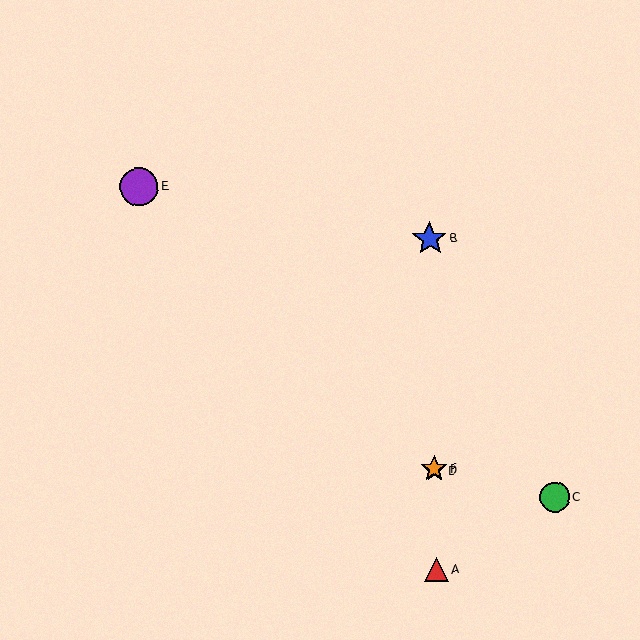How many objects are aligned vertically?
4 objects (A, B, D, F) are aligned vertically.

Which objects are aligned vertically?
Objects A, B, D, F are aligned vertically.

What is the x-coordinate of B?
Object B is at x≈430.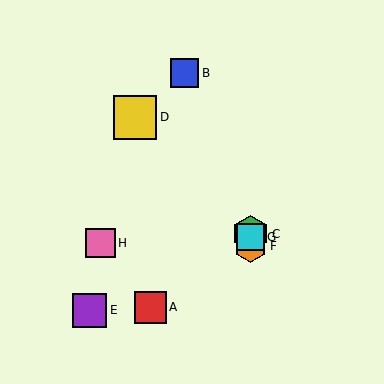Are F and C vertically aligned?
Yes, both are at x≈251.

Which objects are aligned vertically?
Objects C, F, G are aligned vertically.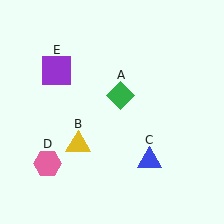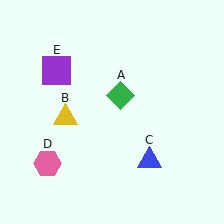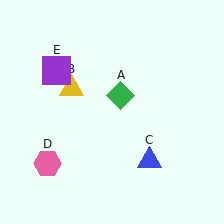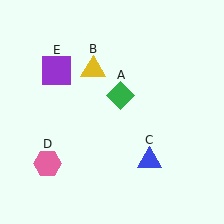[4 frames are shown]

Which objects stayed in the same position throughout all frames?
Green diamond (object A) and blue triangle (object C) and pink hexagon (object D) and purple square (object E) remained stationary.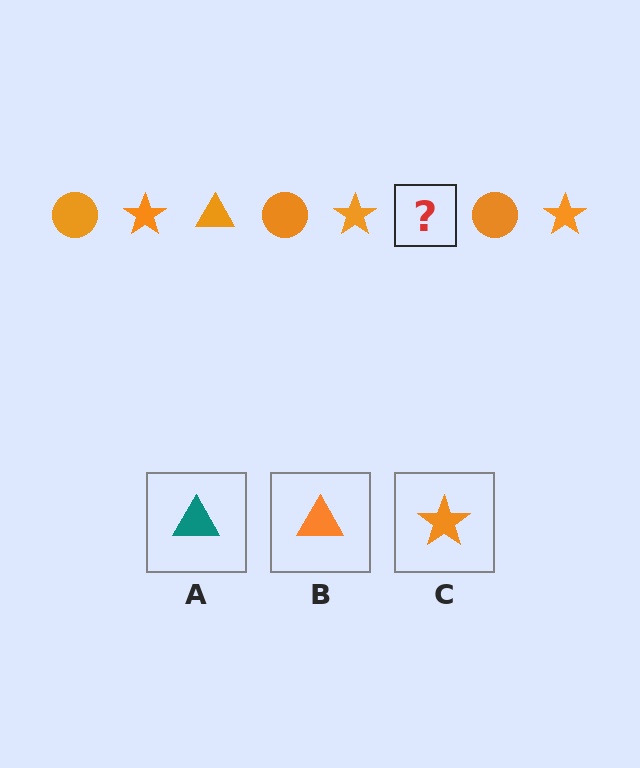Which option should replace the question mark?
Option B.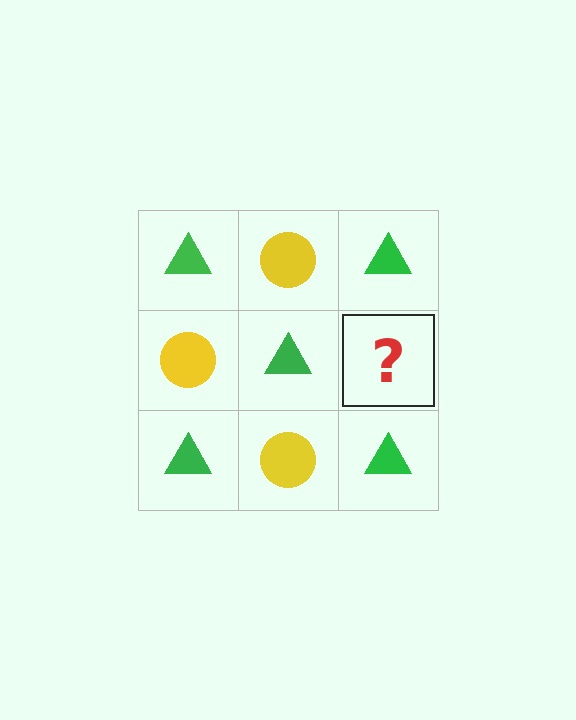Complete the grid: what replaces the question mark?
The question mark should be replaced with a yellow circle.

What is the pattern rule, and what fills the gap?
The rule is that it alternates green triangle and yellow circle in a checkerboard pattern. The gap should be filled with a yellow circle.